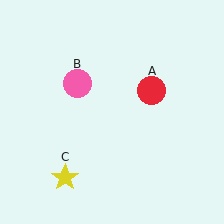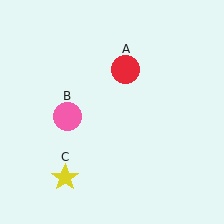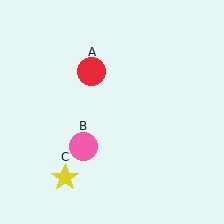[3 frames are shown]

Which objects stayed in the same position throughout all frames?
Yellow star (object C) remained stationary.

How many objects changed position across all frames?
2 objects changed position: red circle (object A), pink circle (object B).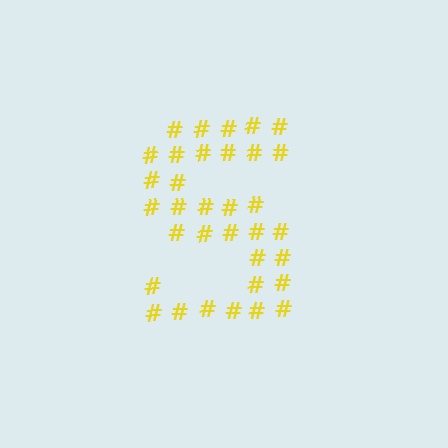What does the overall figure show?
The overall figure shows the letter S.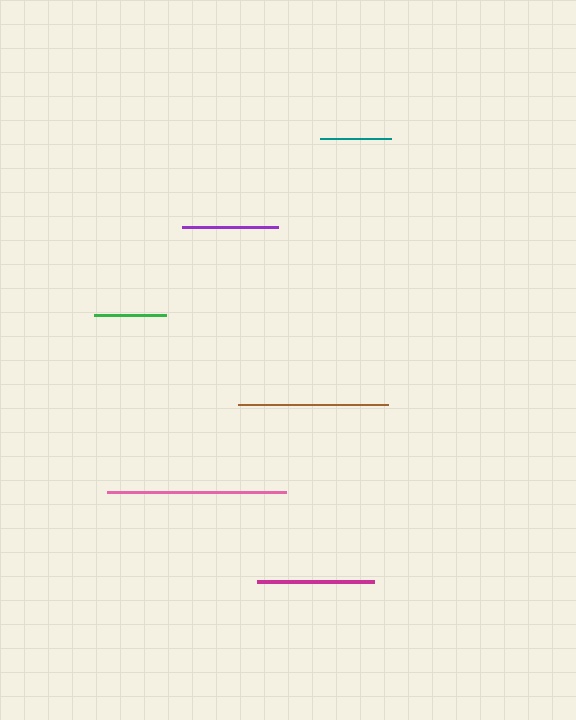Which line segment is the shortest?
The teal line is the shortest at approximately 71 pixels.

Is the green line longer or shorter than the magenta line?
The magenta line is longer than the green line.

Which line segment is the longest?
The pink line is the longest at approximately 179 pixels.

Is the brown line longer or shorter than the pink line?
The pink line is longer than the brown line.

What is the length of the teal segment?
The teal segment is approximately 71 pixels long.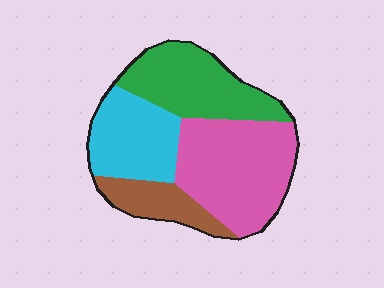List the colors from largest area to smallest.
From largest to smallest: pink, green, cyan, brown.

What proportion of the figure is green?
Green takes up between a sixth and a third of the figure.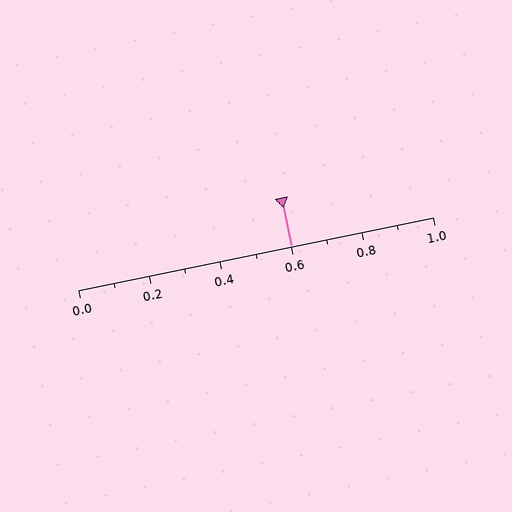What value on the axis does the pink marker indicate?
The marker indicates approximately 0.6.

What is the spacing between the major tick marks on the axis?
The major ticks are spaced 0.2 apart.